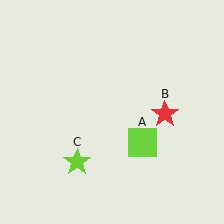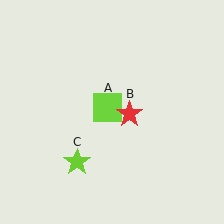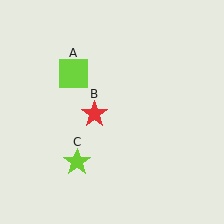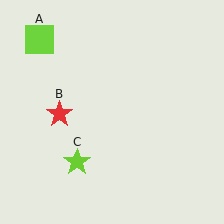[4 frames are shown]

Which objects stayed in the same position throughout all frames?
Lime star (object C) remained stationary.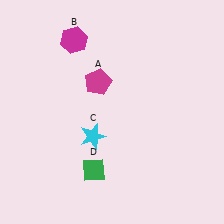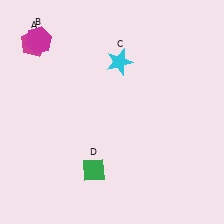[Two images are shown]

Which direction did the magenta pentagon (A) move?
The magenta pentagon (A) moved left.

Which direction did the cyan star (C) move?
The cyan star (C) moved up.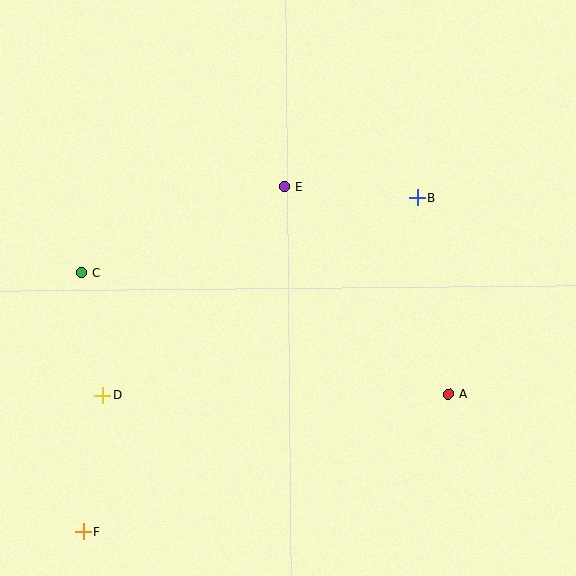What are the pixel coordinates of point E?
Point E is at (285, 187).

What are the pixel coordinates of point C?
Point C is at (82, 272).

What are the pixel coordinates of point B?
Point B is at (417, 198).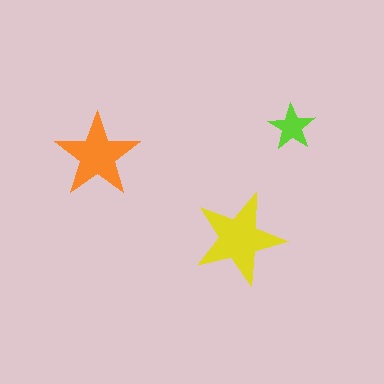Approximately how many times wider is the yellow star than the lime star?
About 2 times wider.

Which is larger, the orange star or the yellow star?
The yellow one.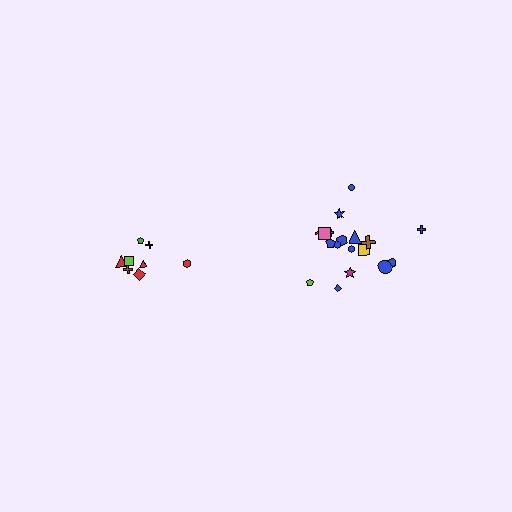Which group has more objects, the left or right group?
The right group.